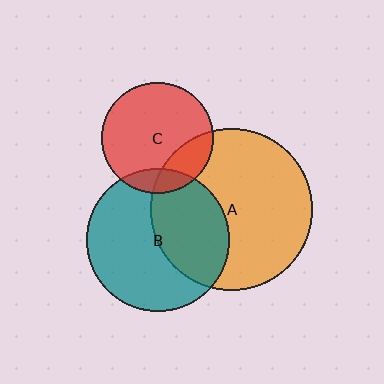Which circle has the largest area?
Circle A (orange).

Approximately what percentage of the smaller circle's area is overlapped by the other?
Approximately 40%.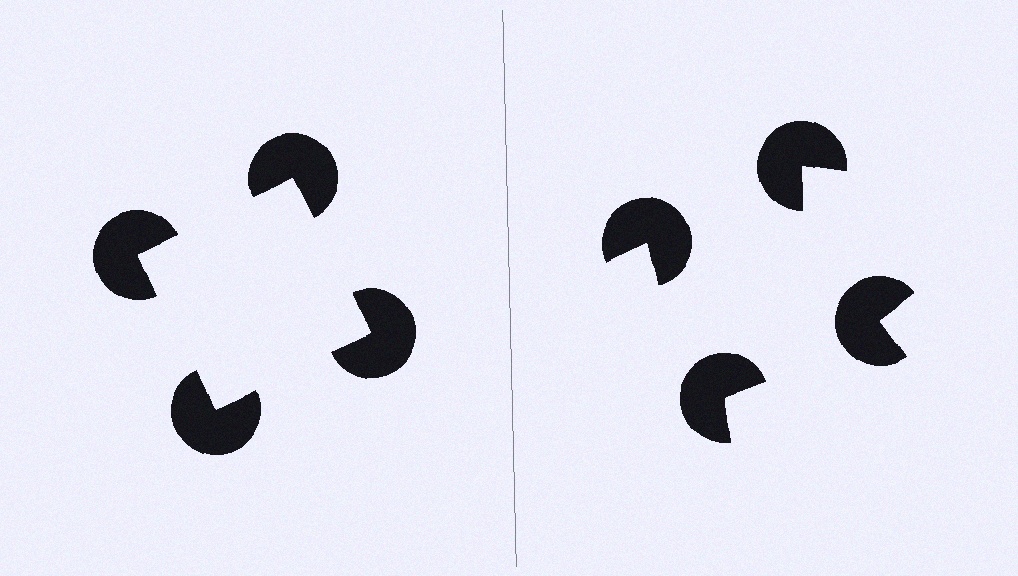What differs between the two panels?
The pac-man discs are positioned identically on both sides; only the wedge orientations differ. On the left they align to a square; on the right they are misaligned.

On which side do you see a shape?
An illusory square appears on the left side. On the right side the wedge cuts are rotated, so no coherent shape forms.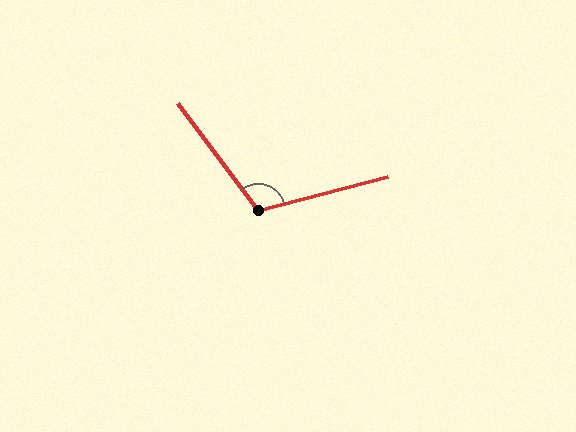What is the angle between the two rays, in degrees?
Approximately 112 degrees.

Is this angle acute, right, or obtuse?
It is obtuse.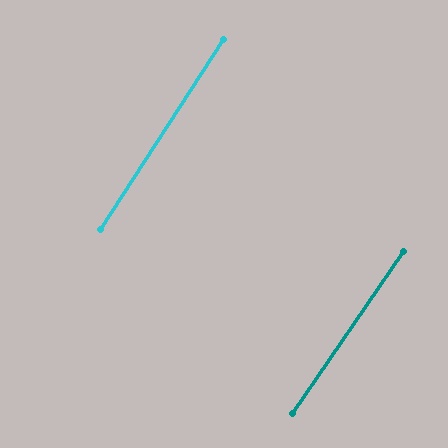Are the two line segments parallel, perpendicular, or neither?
Parallel — their directions differ by only 1.3°.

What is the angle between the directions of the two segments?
Approximately 1 degree.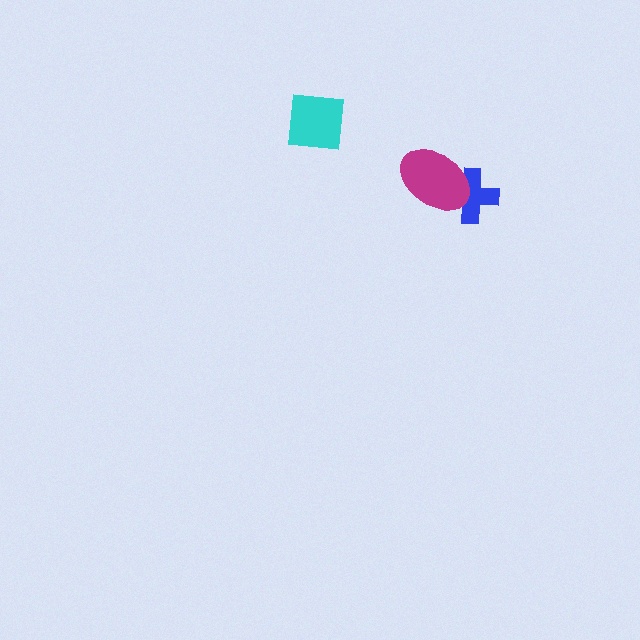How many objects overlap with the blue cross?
1 object overlaps with the blue cross.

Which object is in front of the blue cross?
The magenta ellipse is in front of the blue cross.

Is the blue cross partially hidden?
Yes, it is partially covered by another shape.